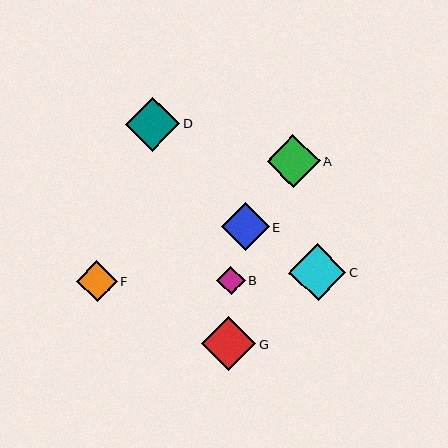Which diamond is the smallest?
Diamond B is the smallest with a size of approximately 29 pixels.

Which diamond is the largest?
Diamond C is the largest with a size of approximately 57 pixels.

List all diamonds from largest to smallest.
From largest to smallest: C, G, D, A, E, F, B.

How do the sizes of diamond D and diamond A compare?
Diamond D and diamond A are approximately the same size.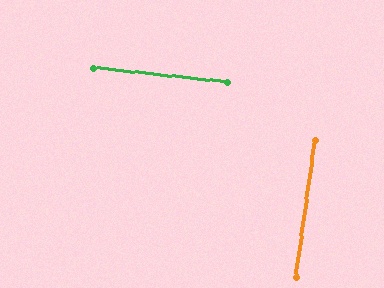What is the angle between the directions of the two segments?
Approximately 88 degrees.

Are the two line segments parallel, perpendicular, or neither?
Perpendicular — they meet at approximately 88°.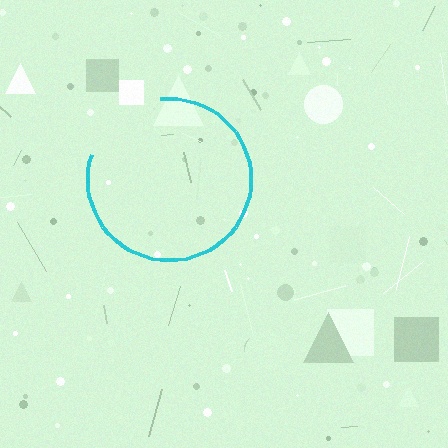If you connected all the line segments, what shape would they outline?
They would outline a circle.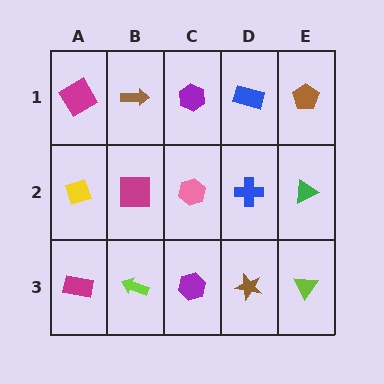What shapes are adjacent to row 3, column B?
A magenta square (row 2, column B), a magenta rectangle (row 3, column A), a purple hexagon (row 3, column C).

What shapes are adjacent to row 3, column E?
A green triangle (row 2, column E), a brown star (row 3, column D).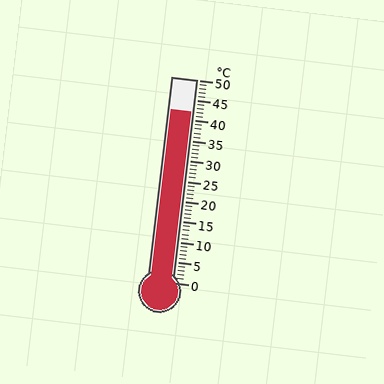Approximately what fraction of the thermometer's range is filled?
The thermometer is filled to approximately 85% of its range.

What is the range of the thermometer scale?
The thermometer scale ranges from 0°C to 50°C.